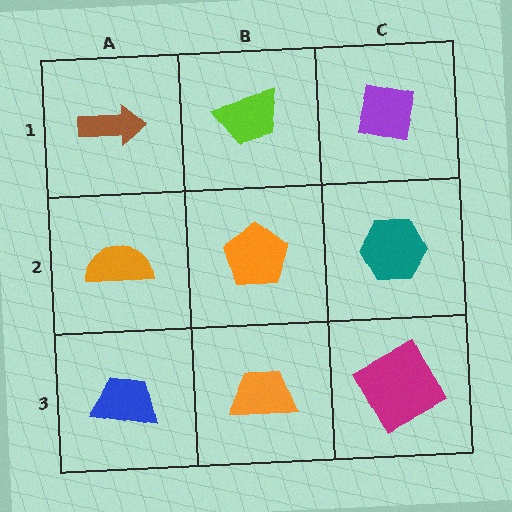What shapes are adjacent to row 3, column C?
A teal hexagon (row 2, column C), an orange trapezoid (row 3, column B).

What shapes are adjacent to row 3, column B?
An orange pentagon (row 2, column B), a blue trapezoid (row 3, column A), a magenta square (row 3, column C).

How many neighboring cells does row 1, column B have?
3.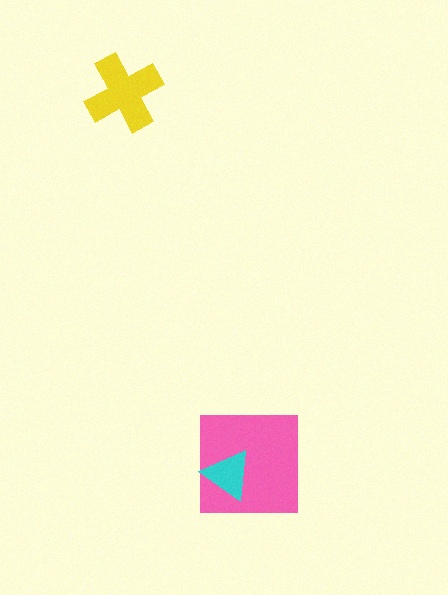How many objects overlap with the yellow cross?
0 objects overlap with the yellow cross.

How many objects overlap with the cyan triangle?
1 object overlaps with the cyan triangle.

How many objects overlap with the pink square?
1 object overlaps with the pink square.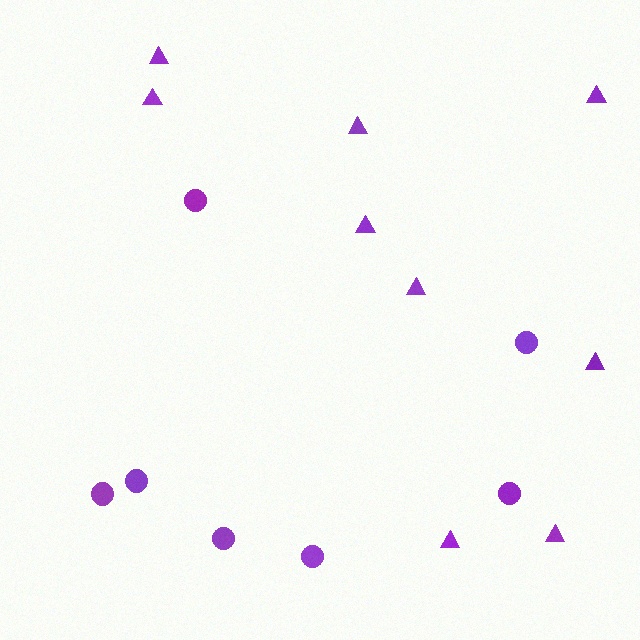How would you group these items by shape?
There are 2 groups: one group of circles (7) and one group of triangles (9).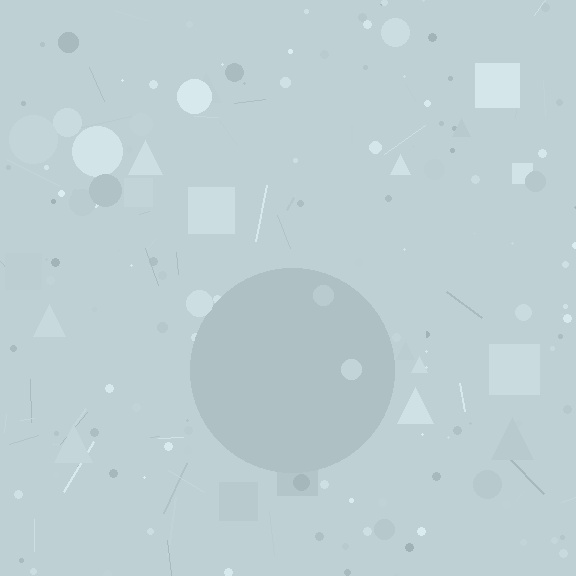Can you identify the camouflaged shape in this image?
The camouflaged shape is a circle.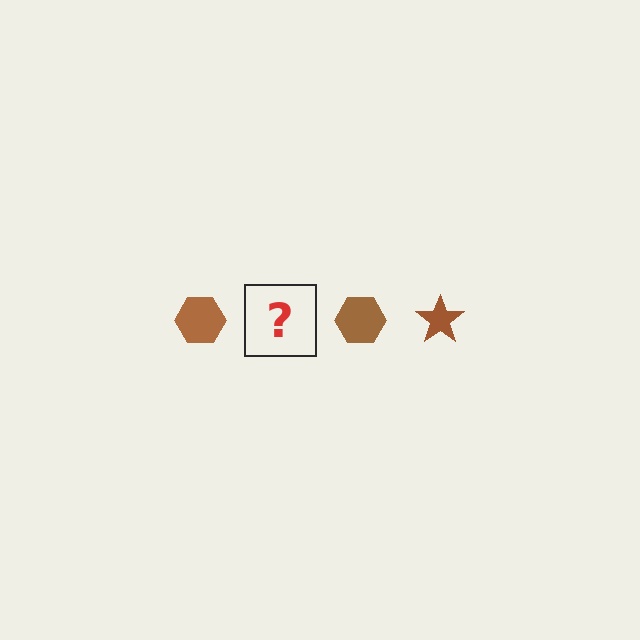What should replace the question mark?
The question mark should be replaced with a brown star.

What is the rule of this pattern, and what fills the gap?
The rule is that the pattern cycles through hexagon, star shapes in brown. The gap should be filled with a brown star.